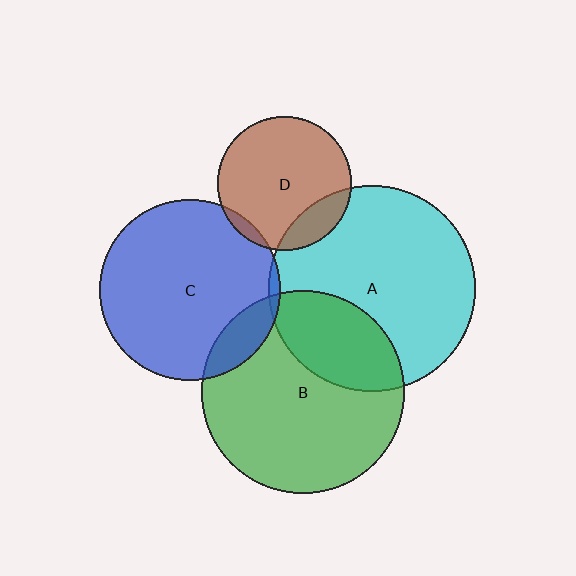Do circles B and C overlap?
Yes.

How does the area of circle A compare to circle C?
Approximately 1.3 times.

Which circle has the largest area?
Circle A (cyan).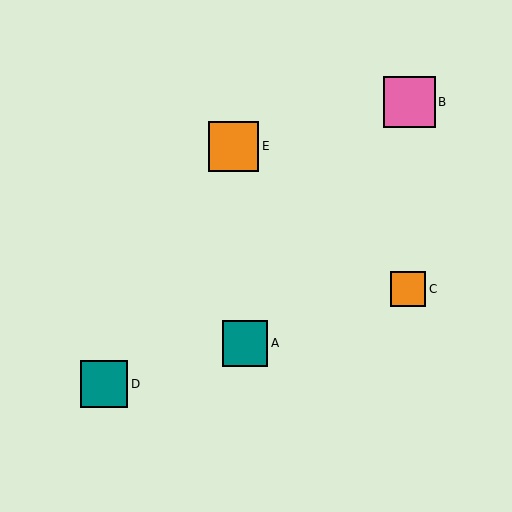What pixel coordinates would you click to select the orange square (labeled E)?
Click at (234, 146) to select the orange square E.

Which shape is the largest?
The pink square (labeled B) is the largest.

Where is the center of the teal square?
The center of the teal square is at (245, 343).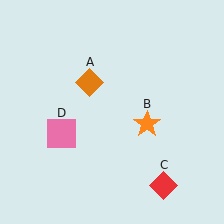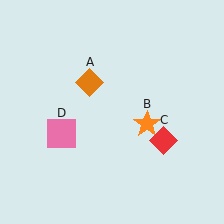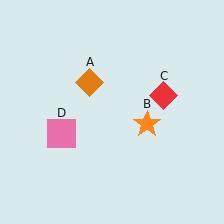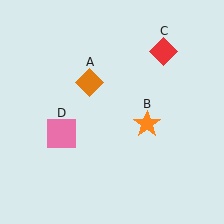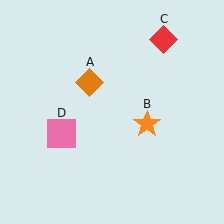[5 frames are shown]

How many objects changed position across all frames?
1 object changed position: red diamond (object C).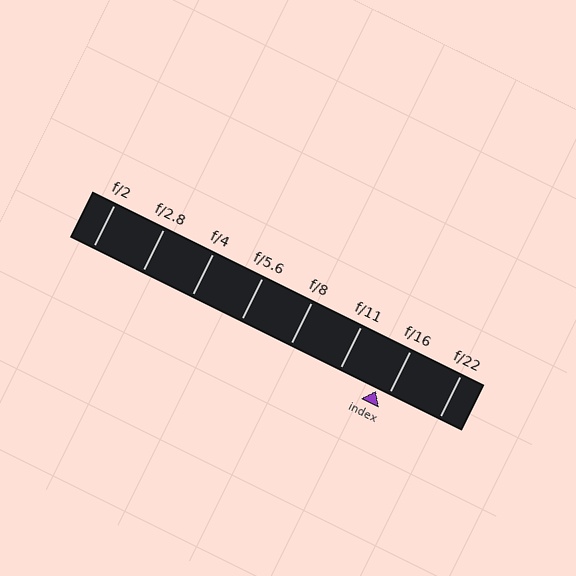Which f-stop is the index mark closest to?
The index mark is closest to f/16.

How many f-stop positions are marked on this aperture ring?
There are 8 f-stop positions marked.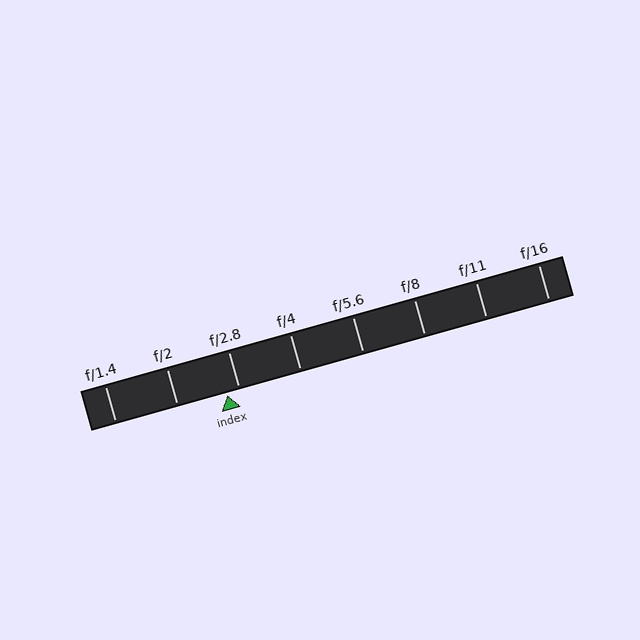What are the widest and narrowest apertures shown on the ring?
The widest aperture shown is f/1.4 and the narrowest is f/16.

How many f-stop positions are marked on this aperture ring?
There are 8 f-stop positions marked.